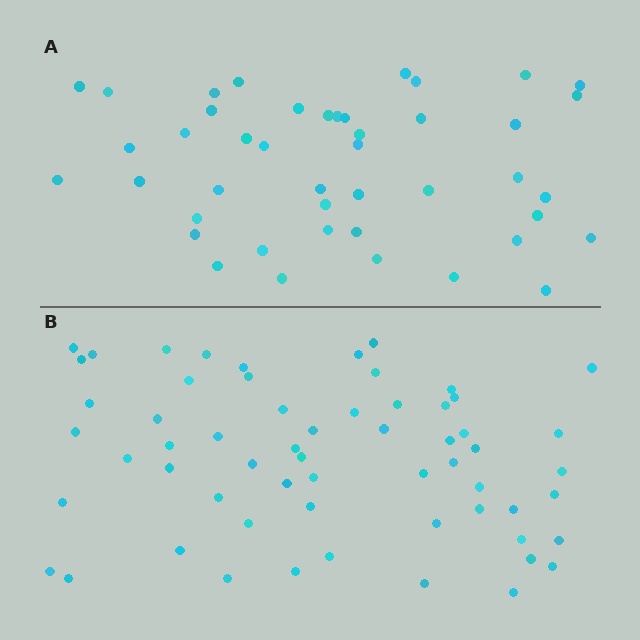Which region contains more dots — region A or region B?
Region B (the bottom region) has more dots.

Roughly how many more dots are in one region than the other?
Region B has approximately 15 more dots than region A.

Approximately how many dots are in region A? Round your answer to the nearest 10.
About 40 dots. (The exact count is 44, which rounds to 40.)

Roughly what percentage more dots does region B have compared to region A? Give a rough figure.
About 35% more.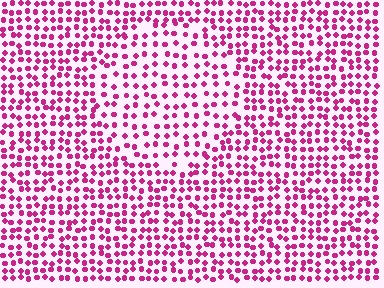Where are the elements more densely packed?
The elements are more densely packed outside the circle boundary.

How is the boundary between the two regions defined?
The boundary is defined by a change in element density (approximately 1.5x ratio). All elements are the same color, size, and shape.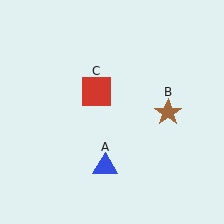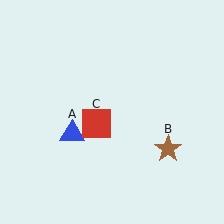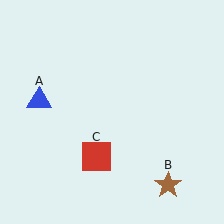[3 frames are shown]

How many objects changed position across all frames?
3 objects changed position: blue triangle (object A), brown star (object B), red square (object C).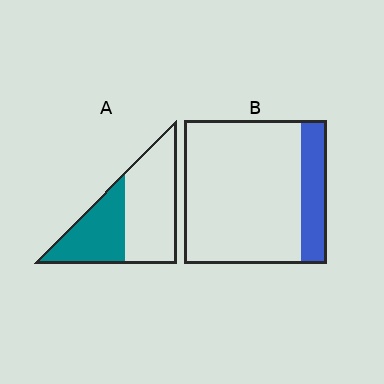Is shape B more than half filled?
No.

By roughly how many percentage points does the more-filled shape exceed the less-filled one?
By roughly 20 percentage points (A over B).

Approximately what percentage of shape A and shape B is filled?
A is approximately 40% and B is approximately 20%.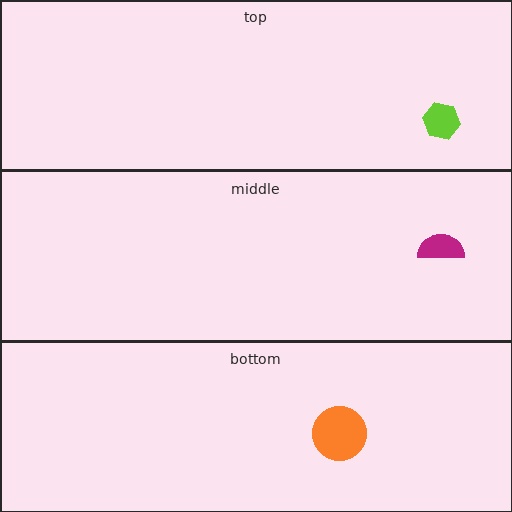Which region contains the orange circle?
The bottom region.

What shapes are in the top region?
The lime hexagon.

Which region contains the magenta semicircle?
The middle region.